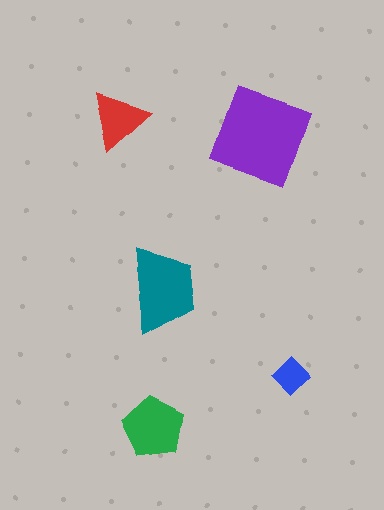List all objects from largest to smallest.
The purple square, the teal trapezoid, the green pentagon, the red triangle, the blue diamond.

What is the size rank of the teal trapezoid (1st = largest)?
2nd.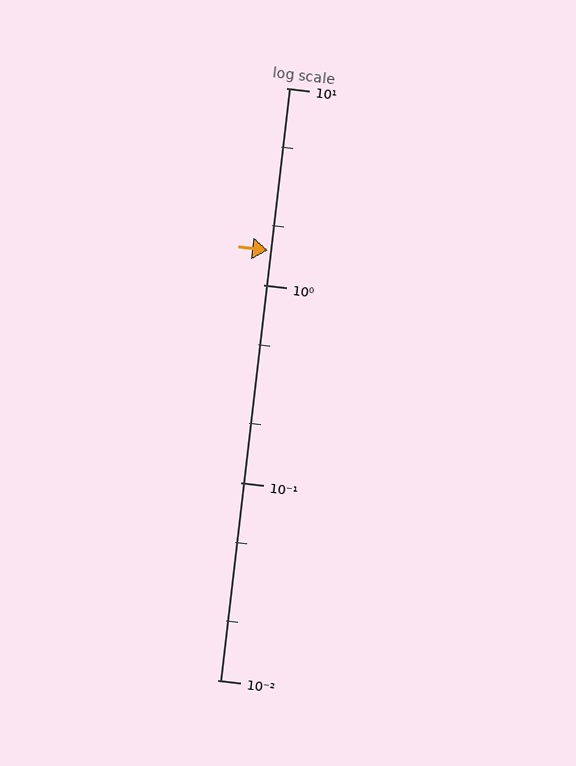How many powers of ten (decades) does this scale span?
The scale spans 3 decades, from 0.01 to 10.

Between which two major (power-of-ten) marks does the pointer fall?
The pointer is between 1 and 10.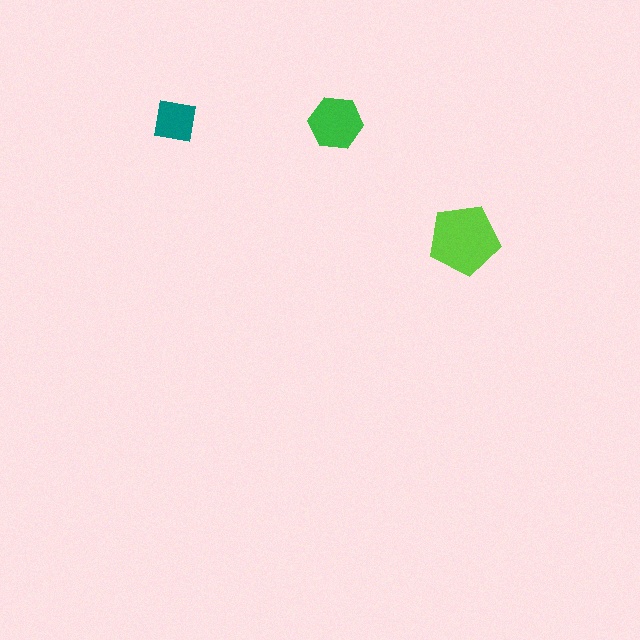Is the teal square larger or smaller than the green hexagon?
Smaller.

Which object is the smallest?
The teal square.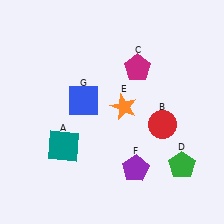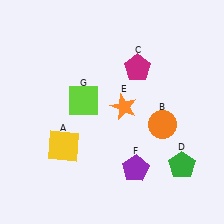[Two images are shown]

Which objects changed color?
A changed from teal to yellow. B changed from red to orange. G changed from blue to lime.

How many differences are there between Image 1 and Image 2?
There are 3 differences between the two images.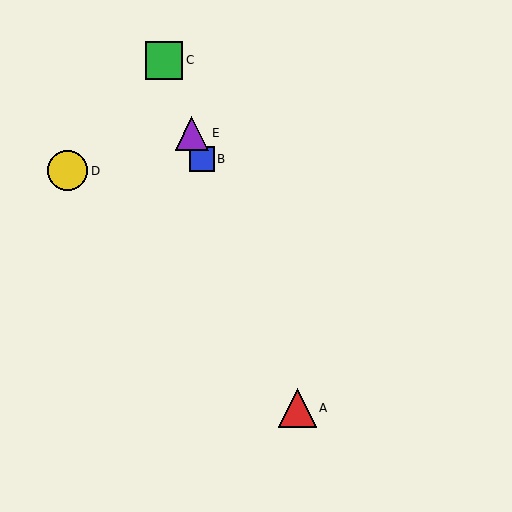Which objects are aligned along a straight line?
Objects A, B, C, E are aligned along a straight line.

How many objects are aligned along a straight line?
4 objects (A, B, C, E) are aligned along a straight line.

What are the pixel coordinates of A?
Object A is at (297, 408).